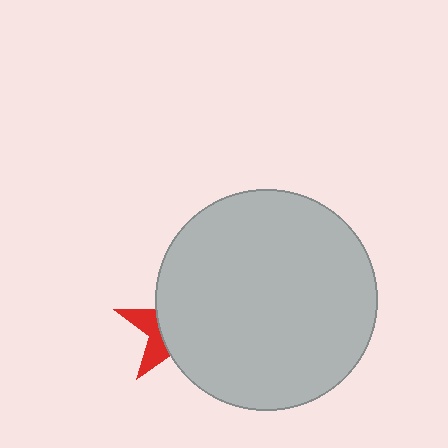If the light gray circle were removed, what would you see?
You would see the complete red star.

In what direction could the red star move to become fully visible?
The red star could move left. That would shift it out from behind the light gray circle entirely.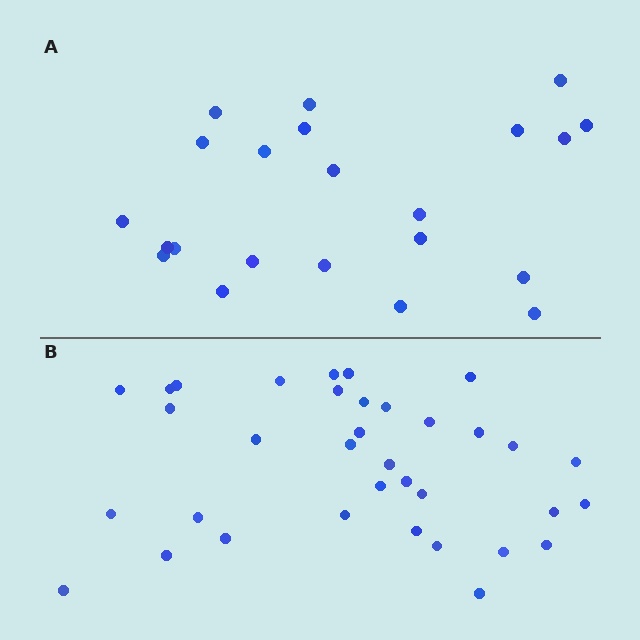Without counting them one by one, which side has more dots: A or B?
Region B (the bottom region) has more dots.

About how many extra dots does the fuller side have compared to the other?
Region B has approximately 15 more dots than region A.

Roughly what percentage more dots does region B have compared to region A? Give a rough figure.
About 60% more.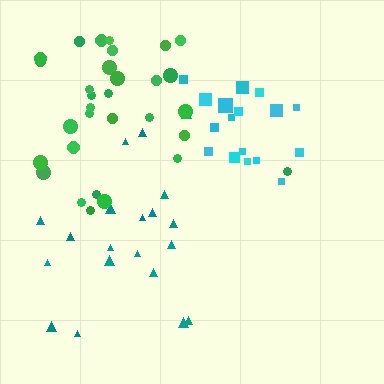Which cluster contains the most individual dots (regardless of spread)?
Green (31).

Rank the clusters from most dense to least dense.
cyan, green, teal.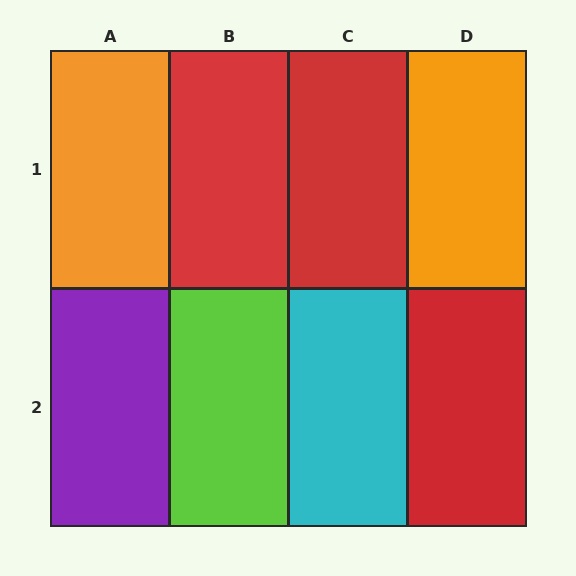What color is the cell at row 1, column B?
Red.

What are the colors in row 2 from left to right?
Purple, lime, cyan, red.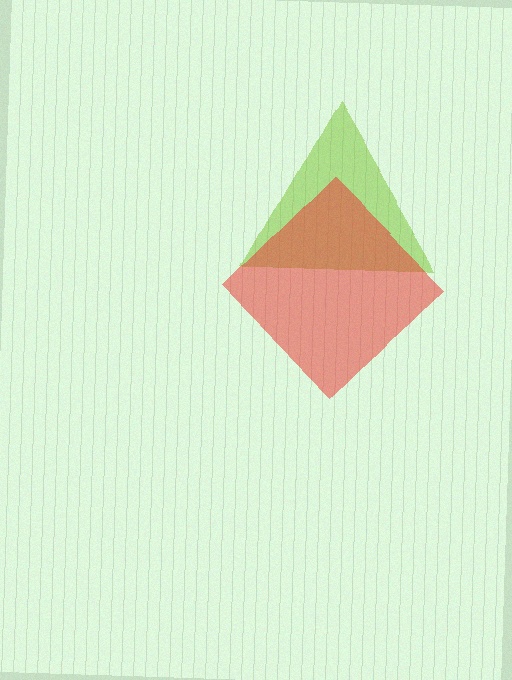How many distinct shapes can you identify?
There are 2 distinct shapes: a lime triangle, a red diamond.